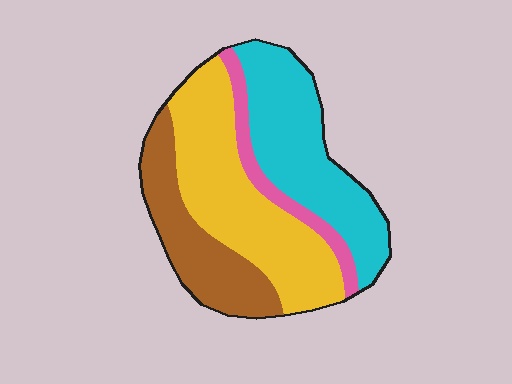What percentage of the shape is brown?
Brown covers roughly 20% of the shape.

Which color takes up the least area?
Pink, at roughly 10%.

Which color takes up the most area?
Yellow, at roughly 35%.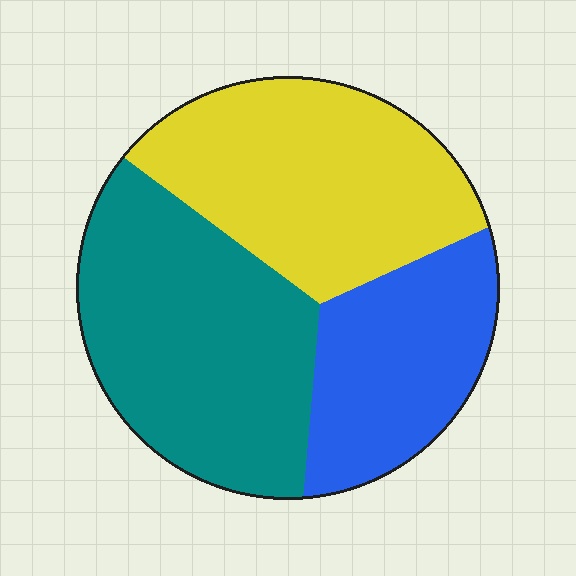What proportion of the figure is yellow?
Yellow covers roughly 35% of the figure.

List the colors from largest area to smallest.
From largest to smallest: teal, yellow, blue.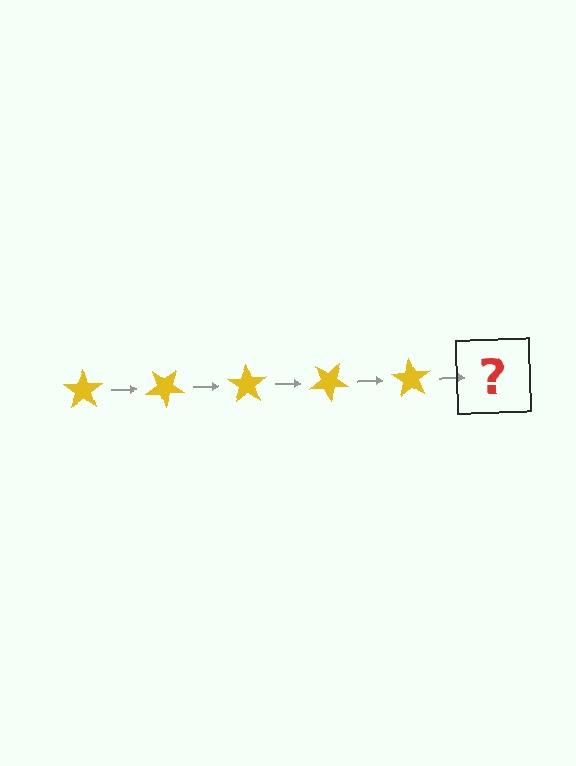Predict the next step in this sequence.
The next step is a yellow star rotated 175 degrees.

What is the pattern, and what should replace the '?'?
The pattern is that the star rotates 35 degrees each step. The '?' should be a yellow star rotated 175 degrees.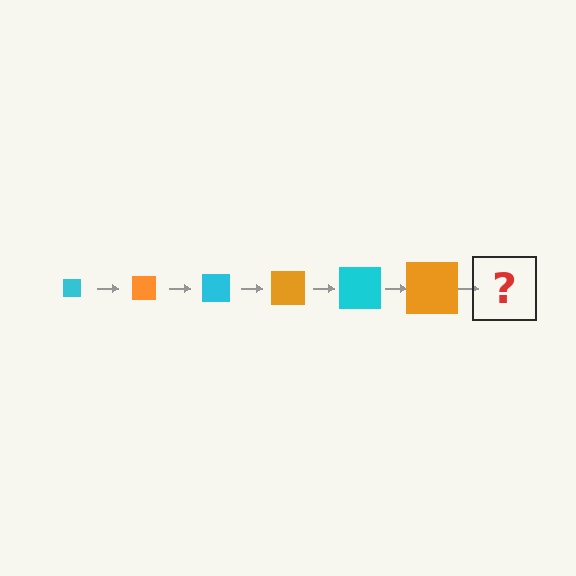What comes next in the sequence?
The next element should be a cyan square, larger than the previous one.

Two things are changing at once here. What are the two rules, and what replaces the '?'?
The two rules are that the square grows larger each step and the color cycles through cyan and orange. The '?' should be a cyan square, larger than the previous one.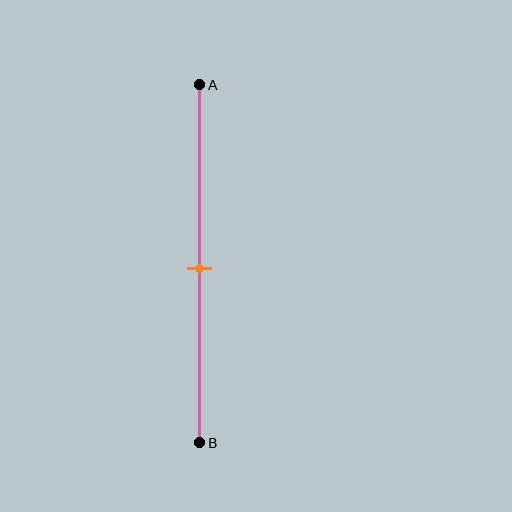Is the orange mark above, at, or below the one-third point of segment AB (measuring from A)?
The orange mark is below the one-third point of segment AB.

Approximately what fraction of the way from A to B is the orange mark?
The orange mark is approximately 50% of the way from A to B.